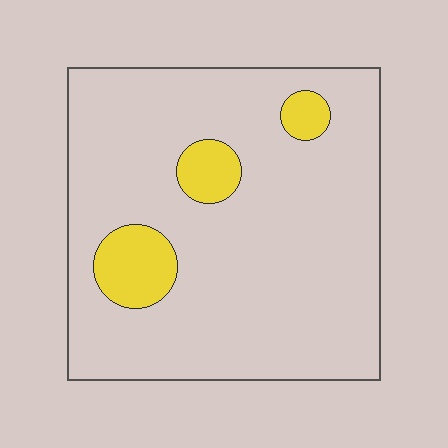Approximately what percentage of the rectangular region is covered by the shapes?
Approximately 10%.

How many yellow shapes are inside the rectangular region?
3.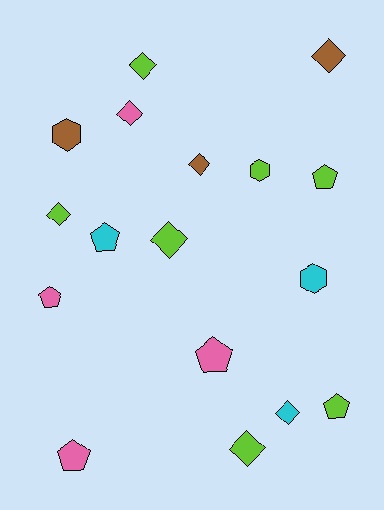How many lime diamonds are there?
There are 4 lime diamonds.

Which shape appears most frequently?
Diamond, with 8 objects.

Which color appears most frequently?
Lime, with 7 objects.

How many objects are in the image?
There are 17 objects.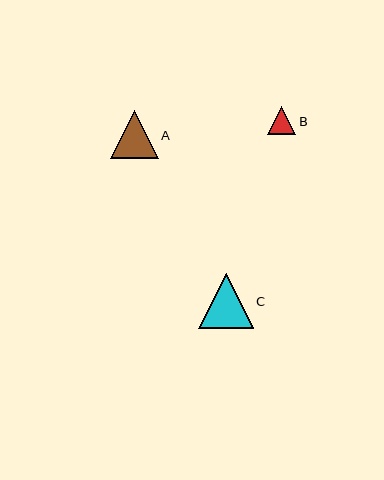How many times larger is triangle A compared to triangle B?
Triangle A is approximately 1.7 times the size of triangle B.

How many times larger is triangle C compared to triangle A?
Triangle C is approximately 1.1 times the size of triangle A.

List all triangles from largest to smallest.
From largest to smallest: C, A, B.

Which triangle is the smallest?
Triangle B is the smallest with a size of approximately 29 pixels.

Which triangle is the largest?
Triangle C is the largest with a size of approximately 55 pixels.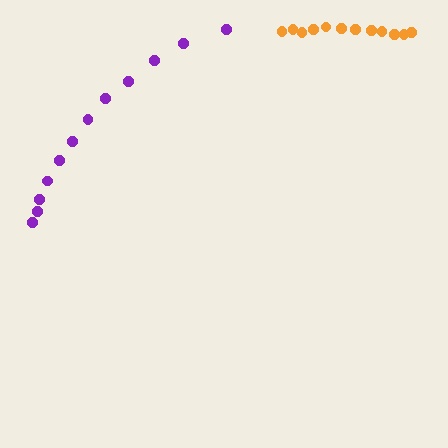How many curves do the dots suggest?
There are 2 distinct paths.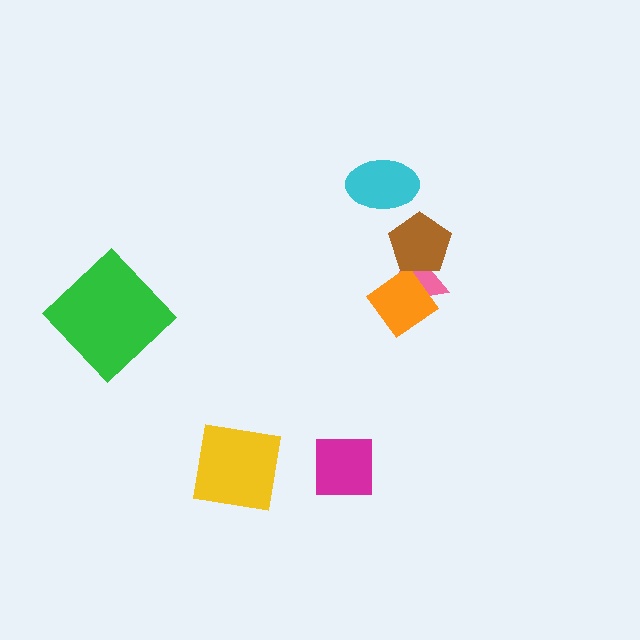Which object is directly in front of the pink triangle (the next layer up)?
The orange diamond is directly in front of the pink triangle.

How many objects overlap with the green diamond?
0 objects overlap with the green diamond.